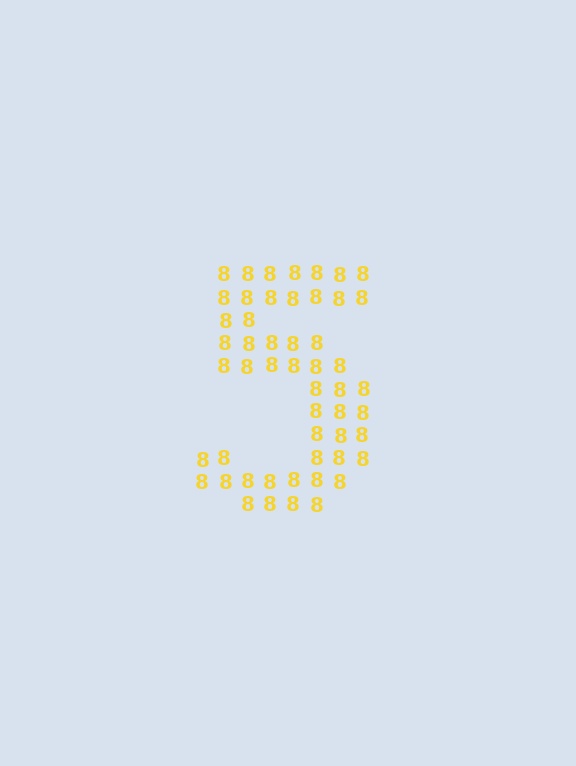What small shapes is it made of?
It is made of small digit 8's.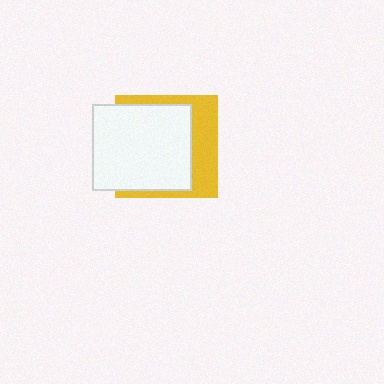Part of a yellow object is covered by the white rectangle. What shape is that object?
It is a square.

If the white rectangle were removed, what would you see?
You would see the complete yellow square.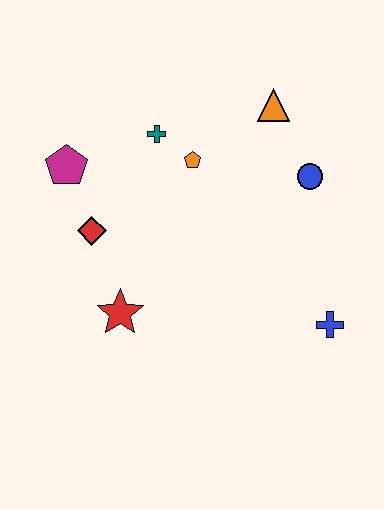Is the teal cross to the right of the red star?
Yes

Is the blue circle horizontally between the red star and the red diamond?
No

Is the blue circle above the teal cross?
No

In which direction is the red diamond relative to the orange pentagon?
The red diamond is to the left of the orange pentagon.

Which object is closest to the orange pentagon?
The teal cross is closest to the orange pentagon.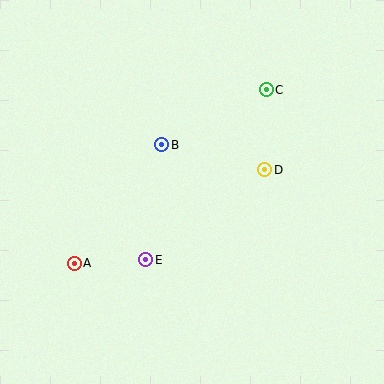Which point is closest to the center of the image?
Point B at (162, 145) is closest to the center.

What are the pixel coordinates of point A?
Point A is at (74, 263).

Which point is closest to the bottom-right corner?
Point D is closest to the bottom-right corner.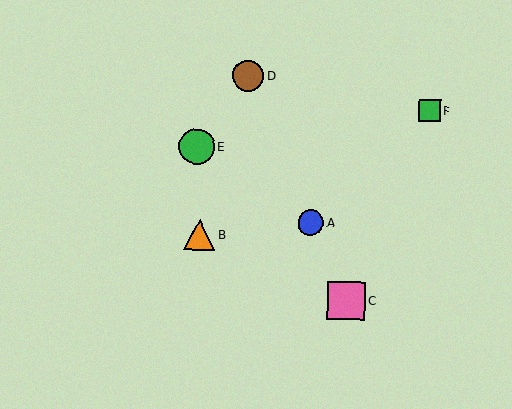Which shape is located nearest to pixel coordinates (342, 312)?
The pink square (labeled C) at (346, 300) is nearest to that location.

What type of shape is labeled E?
Shape E is a green circle.